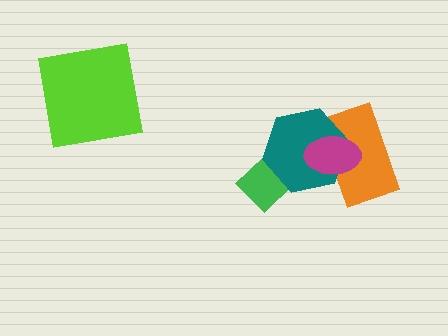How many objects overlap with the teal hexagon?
3 objects overlap with the teal hexagon.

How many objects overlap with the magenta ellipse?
2 objects overlap with the magenta ellipse.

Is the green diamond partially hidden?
Yes, it is partially covered by another shape.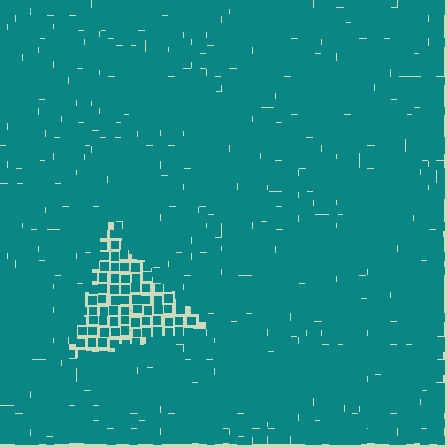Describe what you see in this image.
The image contains small teal elements arranged at two different densities. A triangle-shaped region is visible where the elements are less densely packed than the surrounding area.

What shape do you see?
I see a triangle.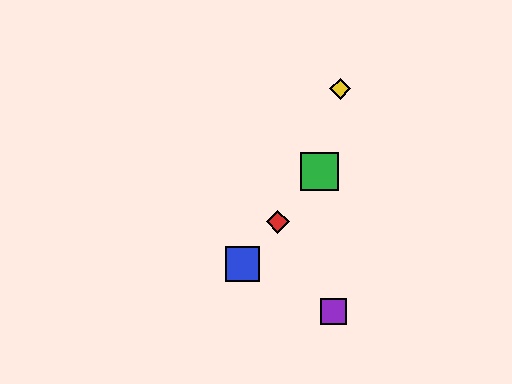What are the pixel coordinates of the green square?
The green square is at (320, 171).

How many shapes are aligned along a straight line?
3 shapes (the red diamond, the blue square, the green square) are aligned along a straight line.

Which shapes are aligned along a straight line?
The red diamond, the blue square, the green square are aligned along a straight line.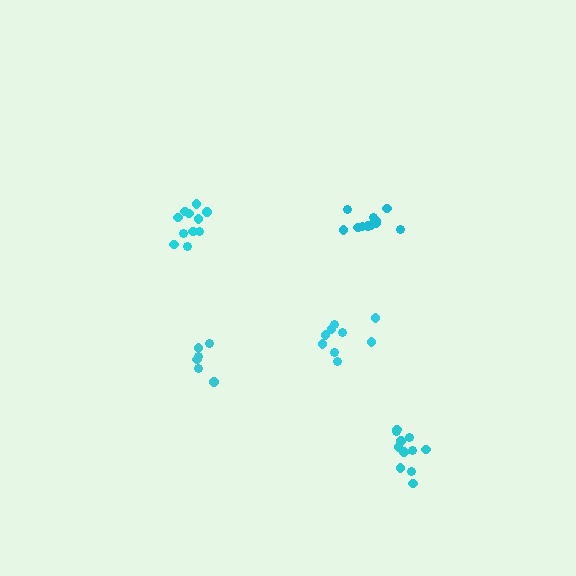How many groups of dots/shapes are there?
There are 5 groups.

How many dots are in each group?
Group 1: 11 dots, Group 2: 9 dots, Group 3: 6 dots, Group 4: 11 dots, Group 5: 11 dots (48 total).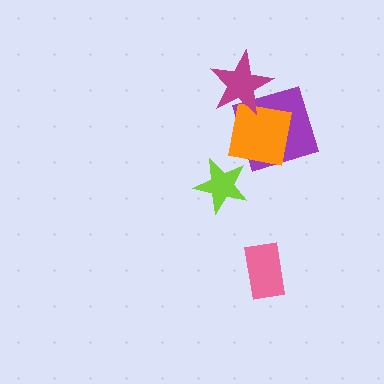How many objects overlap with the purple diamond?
2 objects overlap with the purple diamond.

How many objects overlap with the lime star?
0 objects overlap with the lime star.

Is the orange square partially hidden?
Yes, it is partially covered by another shape.